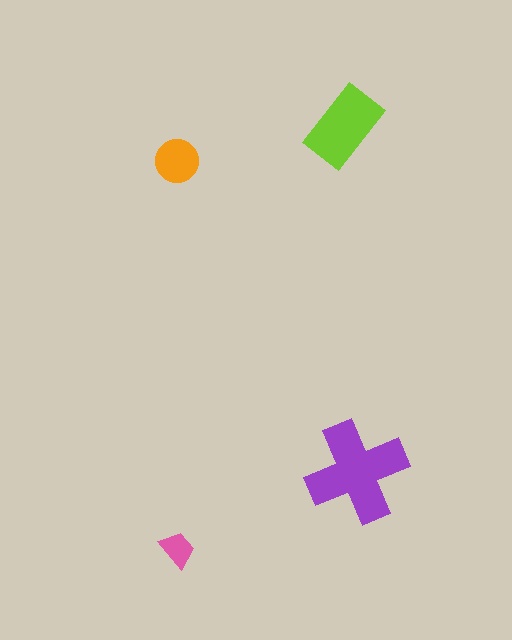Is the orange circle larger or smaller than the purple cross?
Smaller.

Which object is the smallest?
The pink trapezoid.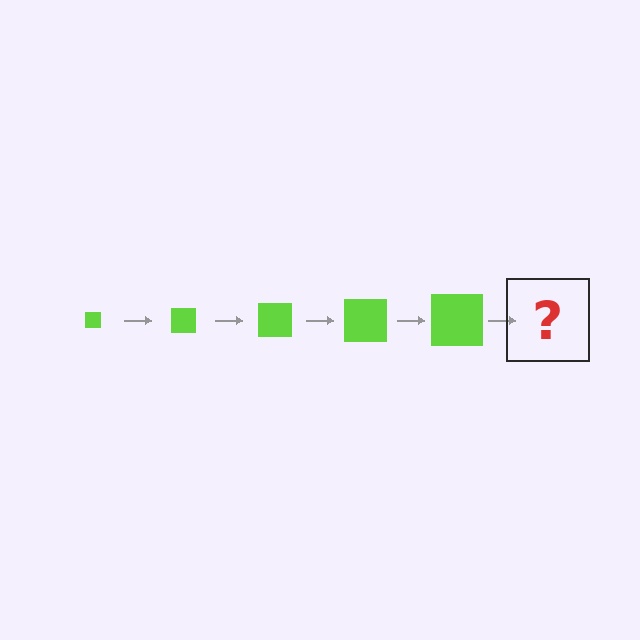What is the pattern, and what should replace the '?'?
The pattern is that the square gets progressively larger each step. The '?' should be a lime square, larger than the previous one.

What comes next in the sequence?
The next element should be a lime square, larger than the previous one.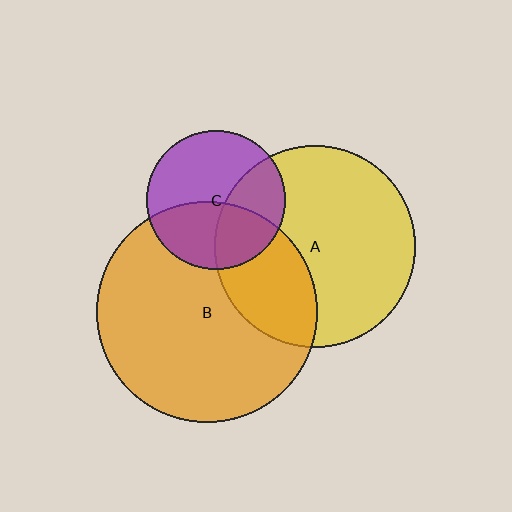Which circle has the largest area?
Circle B (orange).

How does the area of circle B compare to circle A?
Approximately 1.2 times.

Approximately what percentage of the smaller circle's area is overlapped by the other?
Approximately 30%.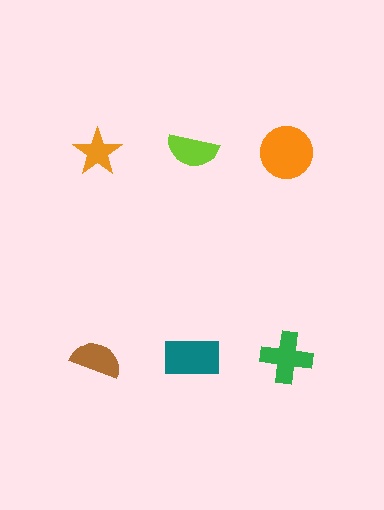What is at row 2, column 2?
A teal rectangle.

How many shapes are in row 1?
3 shapes.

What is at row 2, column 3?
A green cross.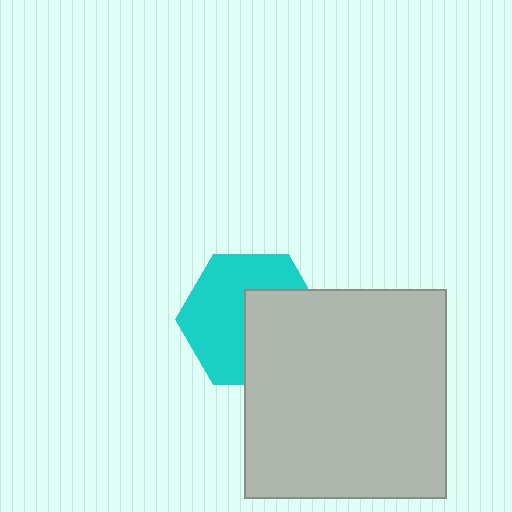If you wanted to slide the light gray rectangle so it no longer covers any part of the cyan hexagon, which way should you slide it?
Slide it toward the lower-right — that is the most direct way to separate the two shapes.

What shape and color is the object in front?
The object in front is a light gray rectangle.